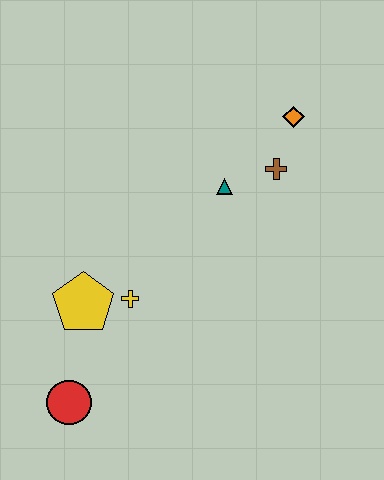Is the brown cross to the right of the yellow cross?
Yes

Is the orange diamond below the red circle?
No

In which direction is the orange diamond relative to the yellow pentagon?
The orange diamond is to the right of the yellow pentagon.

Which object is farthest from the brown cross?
The red circle is farthest from the brown cross.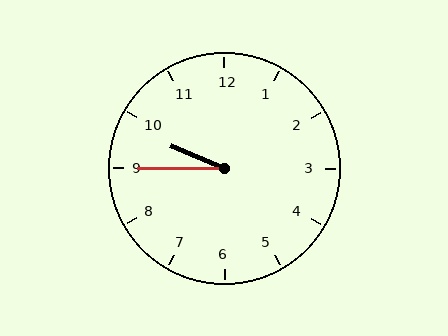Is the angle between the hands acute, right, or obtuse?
It is acute.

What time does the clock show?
9:45.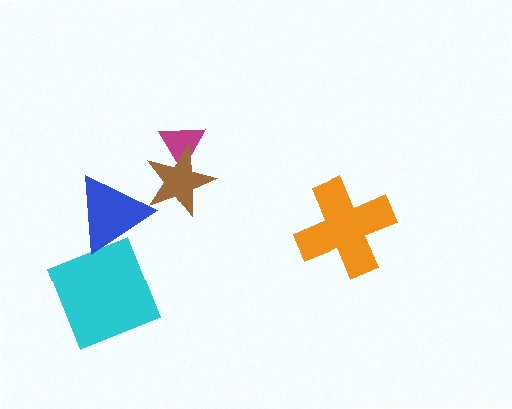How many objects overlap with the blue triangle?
1 object overlaps with the blue triangle.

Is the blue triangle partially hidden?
No, no other shape covers it.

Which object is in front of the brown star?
The blue triangle is in front of the brown star.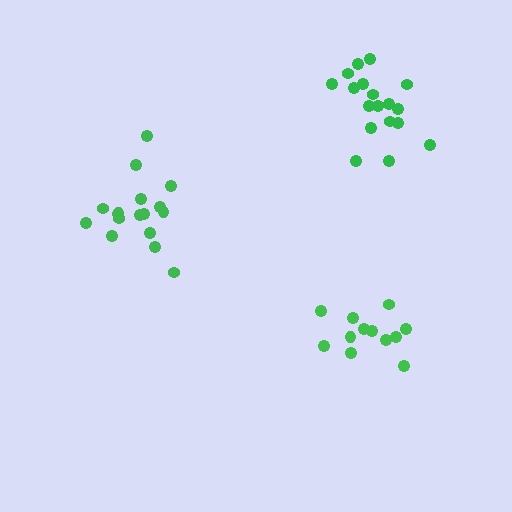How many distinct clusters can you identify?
There are 3 distinct clusters.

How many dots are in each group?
Group 1: 17 dots, Group 2: 18 dots, Group 3: 12 dots (47 total).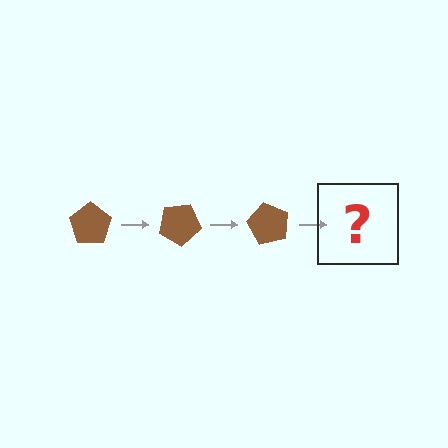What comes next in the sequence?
The next element should be a brown pentagon rotated 90 degrees.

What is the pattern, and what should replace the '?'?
The pattern is that the pentagon rotates 30 degrees each step. The '?' should be a brown pentagon rotated 90 degrees.